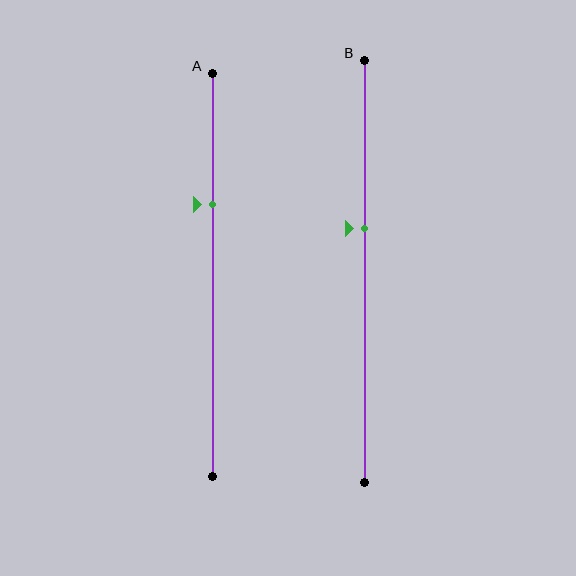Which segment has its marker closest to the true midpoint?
Segment B has its marker closest to the true midpoint.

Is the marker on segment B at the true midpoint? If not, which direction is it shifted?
No, the marker on segment B is shifted upward by about 10% of the segment length.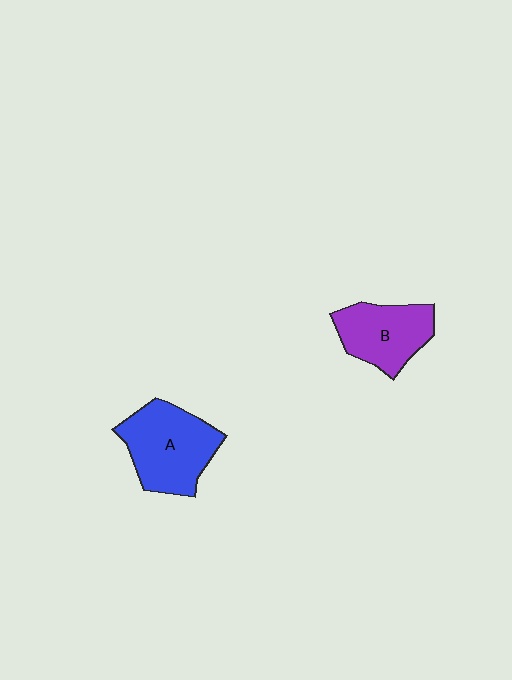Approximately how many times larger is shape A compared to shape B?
Approximately 1.3 times.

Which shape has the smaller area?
Shape B (purple).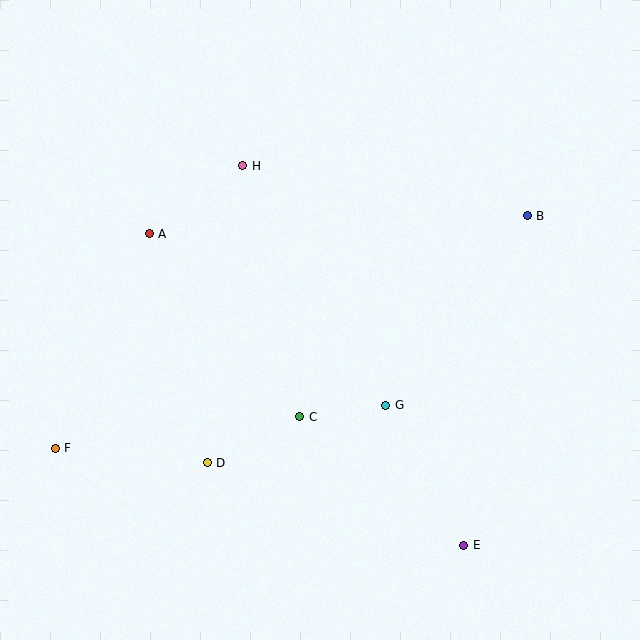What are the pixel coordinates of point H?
Point H is at (243, 166).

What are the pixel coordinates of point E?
Point E is at (464, 545).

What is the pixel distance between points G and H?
The distance between G and H is 279 pixels.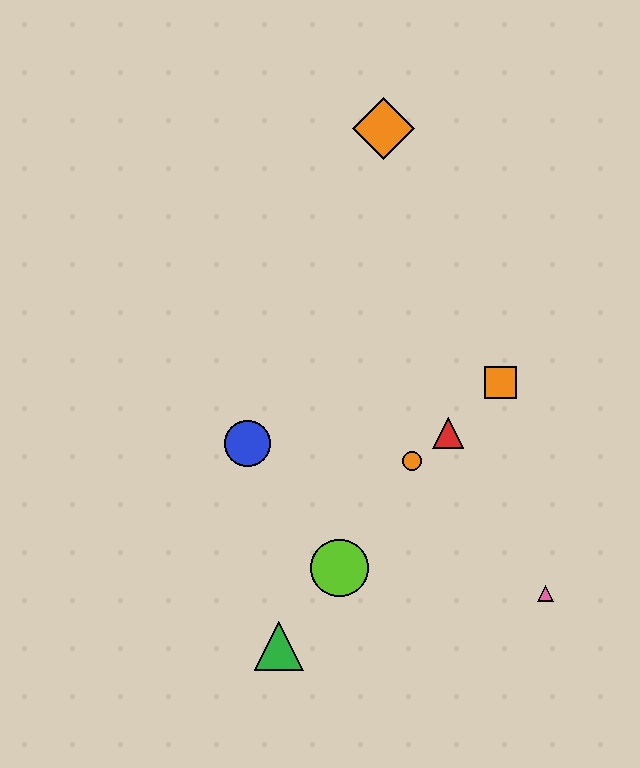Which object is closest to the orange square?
The red triangle is closest to the orange square.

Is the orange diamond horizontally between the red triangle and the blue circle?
Yes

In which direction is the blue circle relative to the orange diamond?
The blue circle is below the orange diamond.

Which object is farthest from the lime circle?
The orange diamond is farthest from the lime circle.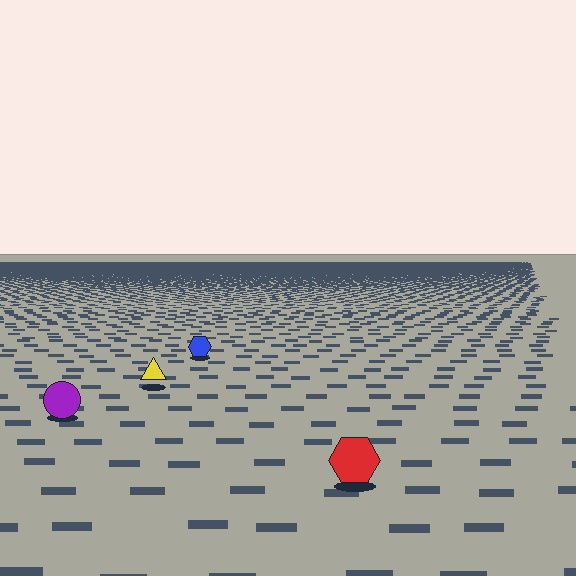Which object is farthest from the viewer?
The blue hexagon is farthest from the viewer. It appears smaller and the ground texture around it is denser.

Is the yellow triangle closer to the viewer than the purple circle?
No. The purple circle is closer — you can tell from the texture gradient: the ground texture is coarser near it.